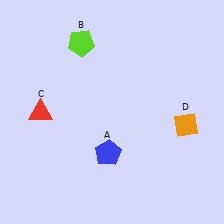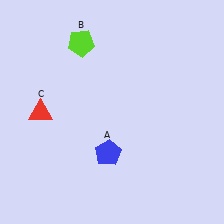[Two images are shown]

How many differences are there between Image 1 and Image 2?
There is 1 difference between the two images.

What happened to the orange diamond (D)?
The orange diamond (D) was removed in Image 2. It was in the bottom-right area of Image 1.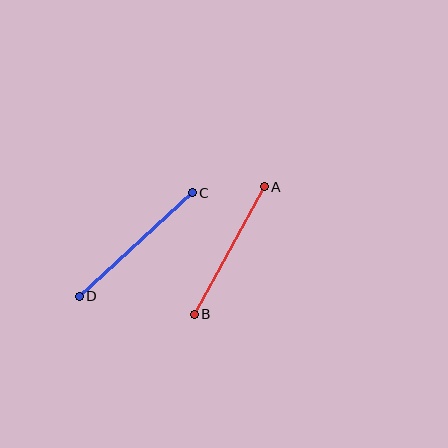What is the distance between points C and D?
The distance is approximately 153 pixels.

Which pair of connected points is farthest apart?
Points C and D are farthest apart.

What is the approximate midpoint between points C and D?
The midpoint is at approximately (136, 245) pixels.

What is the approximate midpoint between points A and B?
The midpoint is at approximately (229, 250) pixels.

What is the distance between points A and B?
The distance is approximately 145 pixels.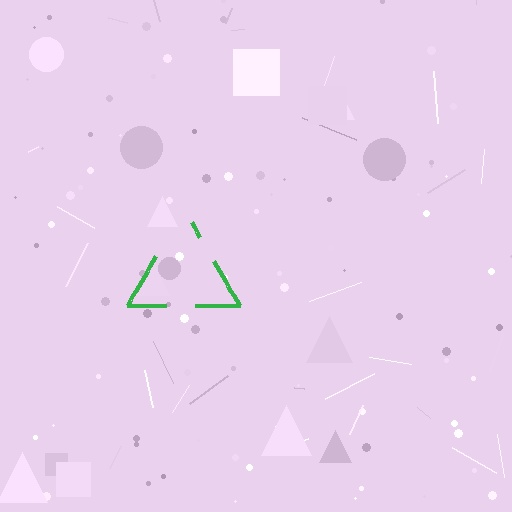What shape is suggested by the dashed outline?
The dashed outline suggests a triangle.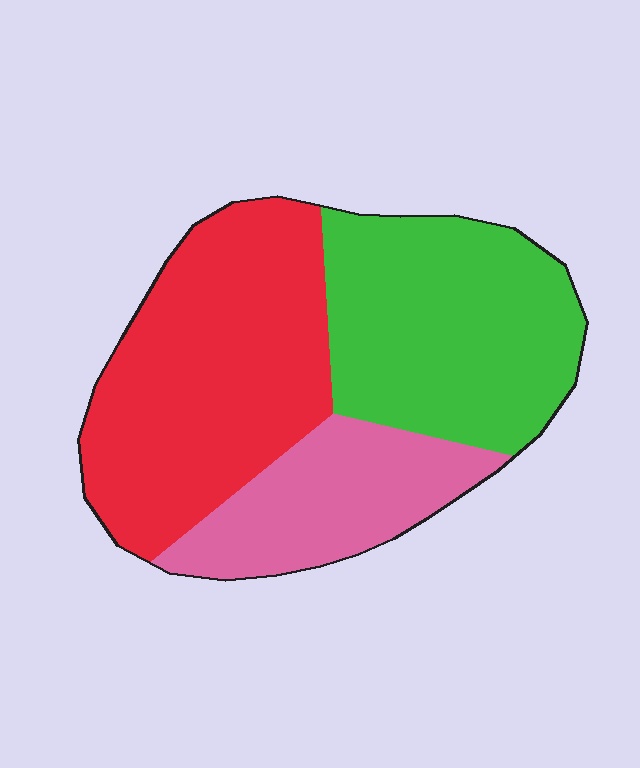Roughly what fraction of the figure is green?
Green covers 36% of the figure.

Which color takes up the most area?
Red, at roughly 45%.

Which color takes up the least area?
Pink, at roughly 20%.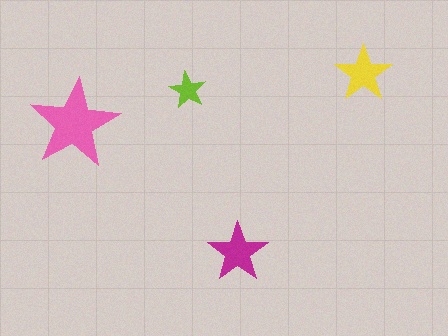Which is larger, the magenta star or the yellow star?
The magenta one.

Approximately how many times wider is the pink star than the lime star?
About 2.5 times wider.